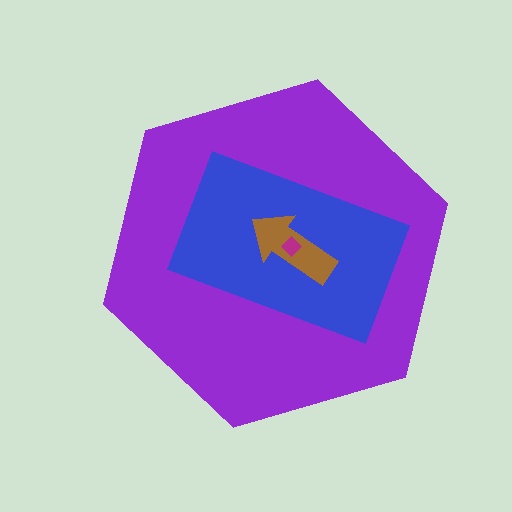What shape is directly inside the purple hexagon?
The blue rectangle.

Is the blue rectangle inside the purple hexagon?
Yes.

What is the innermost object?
The magenta diamond.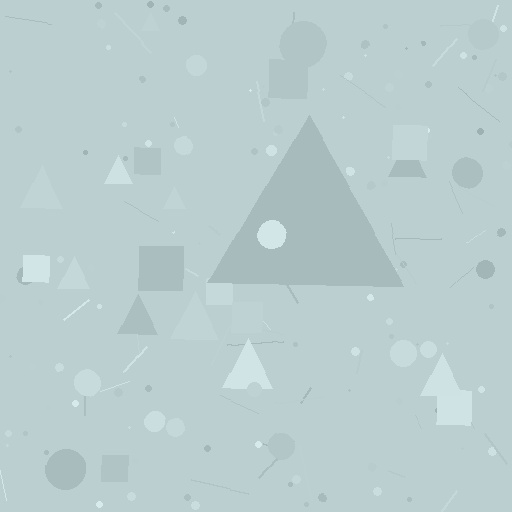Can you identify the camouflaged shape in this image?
The camouflaged shape is a triangle.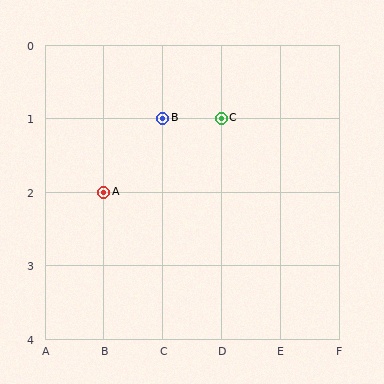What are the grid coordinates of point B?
Point B is at grid coordinates (C, 1).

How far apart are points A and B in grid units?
Points A and B are 1 column and 1 row apart (about 1.4 grid units diagonally).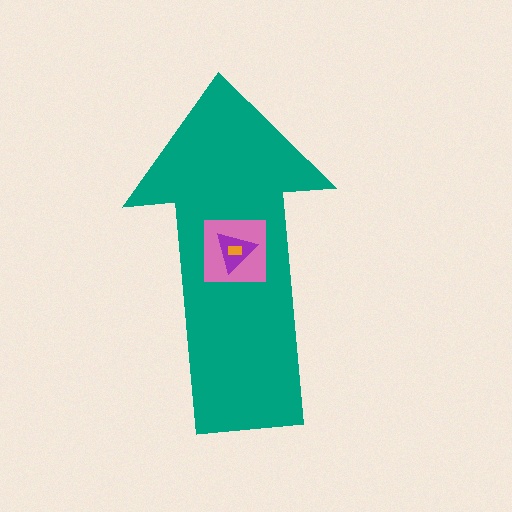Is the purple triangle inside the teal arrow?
Yes.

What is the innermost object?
The orange rectangle.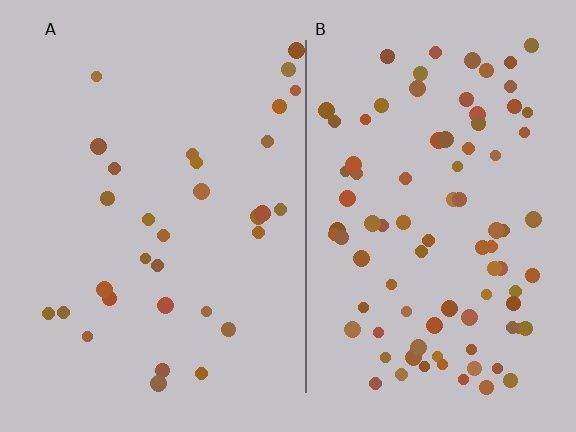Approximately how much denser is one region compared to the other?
Approximately 2.8× — region B over region A.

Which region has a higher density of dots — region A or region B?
B (the right).